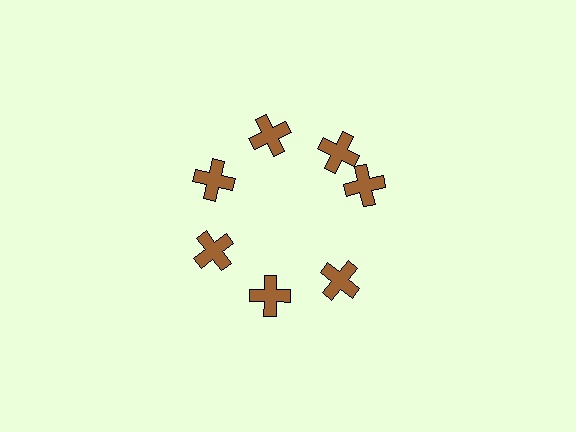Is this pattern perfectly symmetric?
No. The 7 brown crosses are arranged in a ring, but one element near the 3 o'clock position is rotated out of alignment along the ring, breaking the 7-fold rotational symmetry.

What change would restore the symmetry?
The symmetry would be restored by rotating it back into even spacing with its neighbors so that all 7 crosses sit at equal angles and equal distance from the center.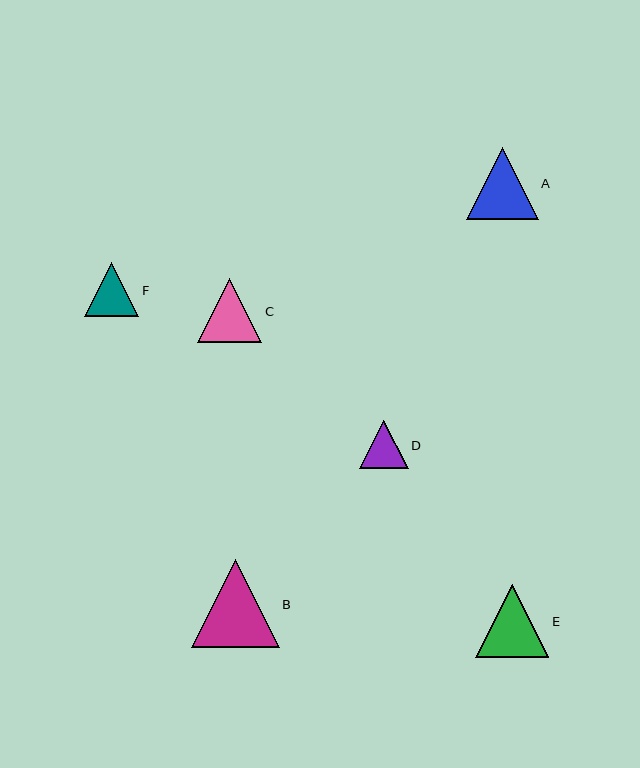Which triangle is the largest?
Triangle B is the largest with a size of approximately 88 pixels.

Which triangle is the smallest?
Triangle D is the smallest with a size of approximately 49 pixels.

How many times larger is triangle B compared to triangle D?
Triangle B is approximately 1.8 times the size of triangle D.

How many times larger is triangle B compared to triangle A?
Triangle B is approximately 1.2 times the size of triangle A.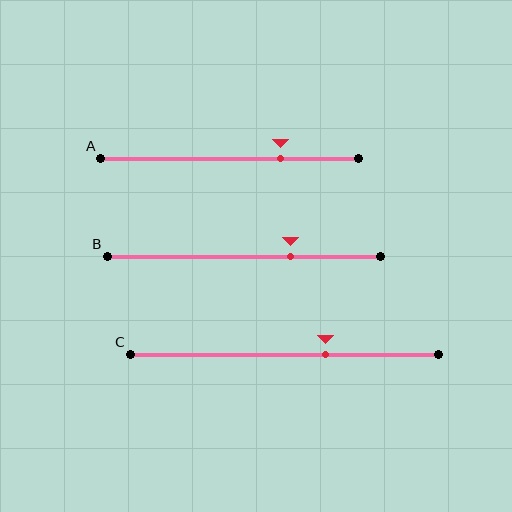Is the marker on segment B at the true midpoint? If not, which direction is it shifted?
No, the marker on segment B is shifted to the right by about 17% of the segment length.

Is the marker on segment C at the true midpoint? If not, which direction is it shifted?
No, the marker on segment C is shifted to the right by about 13% of the segment length.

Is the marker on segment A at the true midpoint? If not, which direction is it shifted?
No, the marker on segment A is shifted to the right by about 20% of the segment length.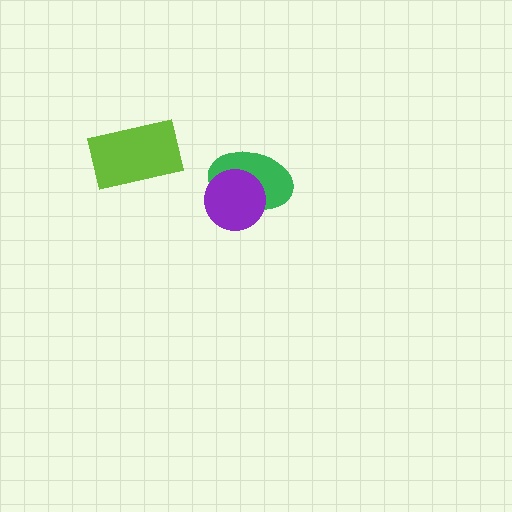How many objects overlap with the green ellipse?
1 object overlaps with the green ellipse.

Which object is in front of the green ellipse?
The purple circle is in front of the green ellipse.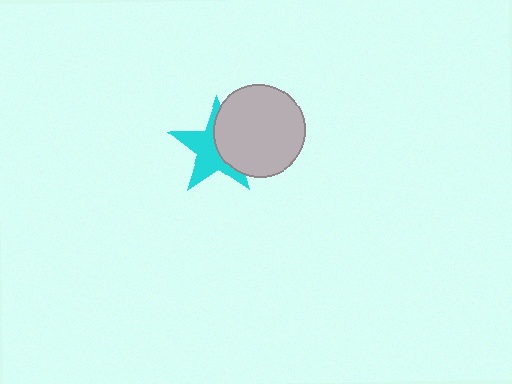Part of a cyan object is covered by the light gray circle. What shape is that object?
It is a star.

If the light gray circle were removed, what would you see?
You would see the complete cyan star.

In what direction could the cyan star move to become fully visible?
The cyan star could move left. That would shift it out from behind the light gray circle entirely.